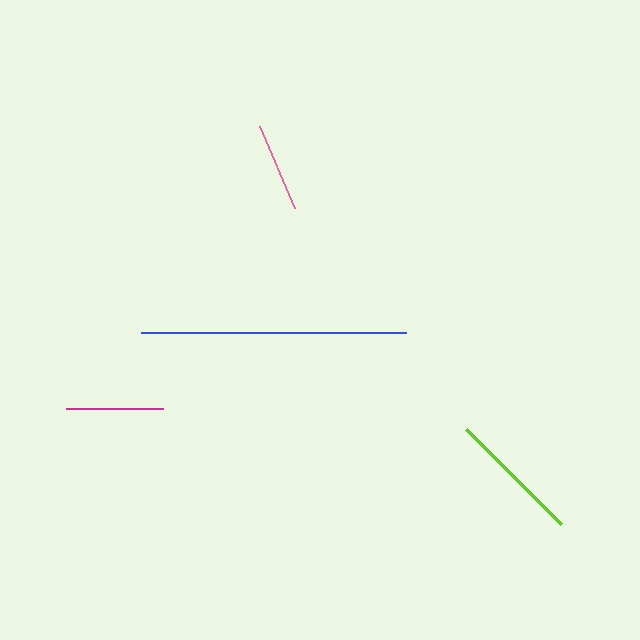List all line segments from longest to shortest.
From longest to shortest: blue, lime, magenta, pink.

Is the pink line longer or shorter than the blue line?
The blue line is longer than the pink line.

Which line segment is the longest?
The blue line is the longest at approximately 266 pixels.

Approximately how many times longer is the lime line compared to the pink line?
The lime line is approximately 1.5 times the length of the pink line.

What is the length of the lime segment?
The lime segment is approximately 134 pixels long.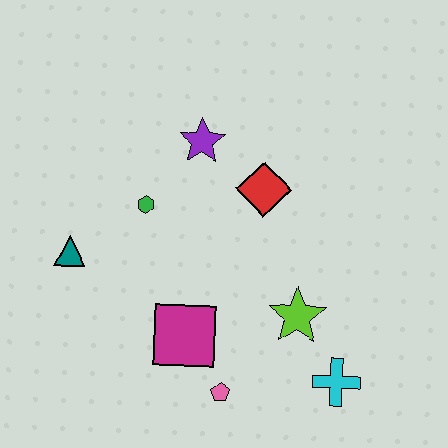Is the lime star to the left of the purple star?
No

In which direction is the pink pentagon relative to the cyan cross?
The pink pentagon is to the left of the cyan cross.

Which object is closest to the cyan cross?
The lime star is closest to the cyan cross.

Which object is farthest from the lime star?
The teal triangle is farthest from the lime star.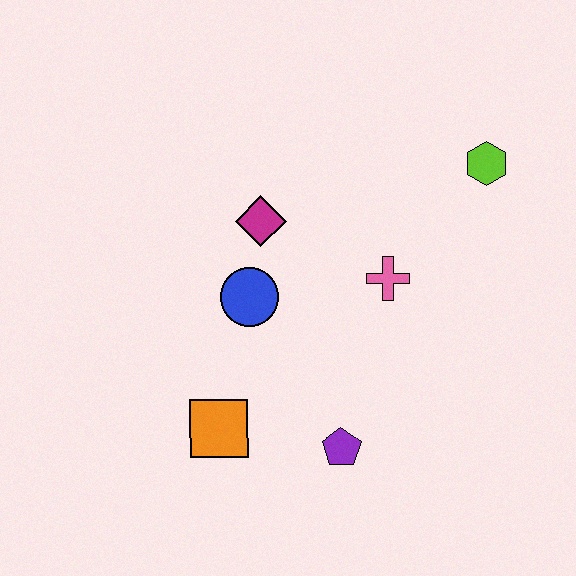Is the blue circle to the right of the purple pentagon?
No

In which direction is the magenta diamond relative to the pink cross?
The magenta diamond is to the left of the pink cross.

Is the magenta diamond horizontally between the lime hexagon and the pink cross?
No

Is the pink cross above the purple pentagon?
Yes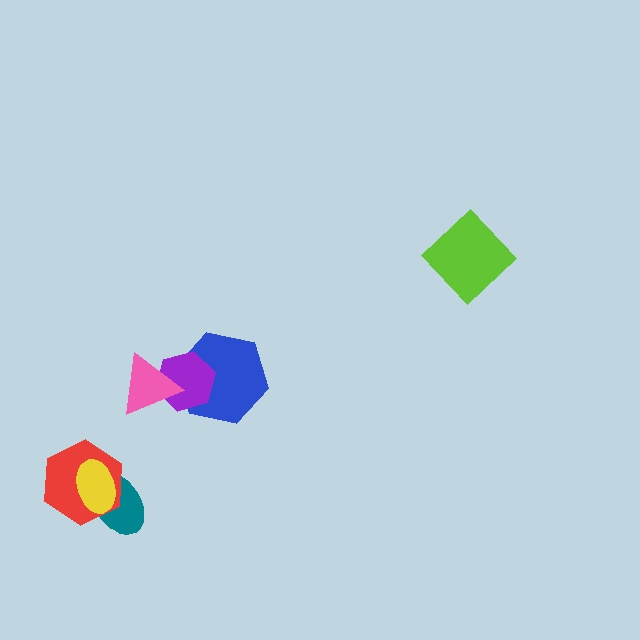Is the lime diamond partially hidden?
No, no other shape covers it.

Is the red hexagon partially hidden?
Yes, it is partially covered by another shape.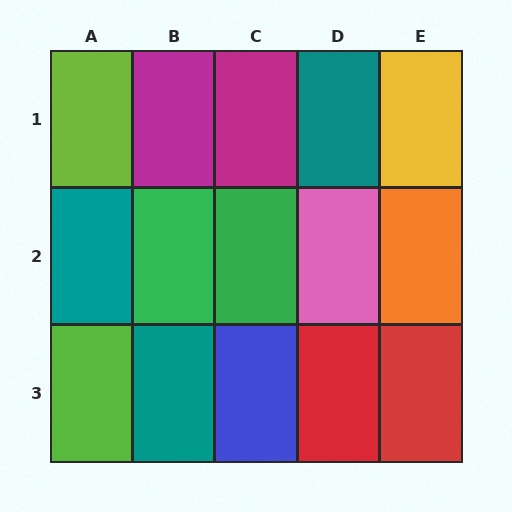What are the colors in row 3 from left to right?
Lime, teal, blue, red, red.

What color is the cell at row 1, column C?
Magenta.